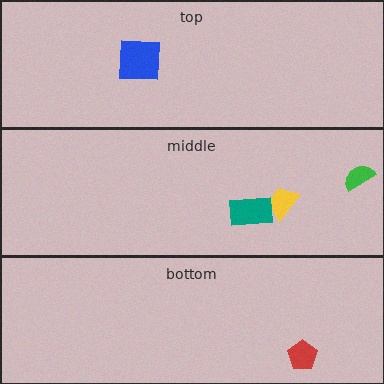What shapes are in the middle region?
The green semicircle, the yellow trapezoid, the teal rectangle.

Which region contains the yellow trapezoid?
The middle region.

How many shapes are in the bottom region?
1.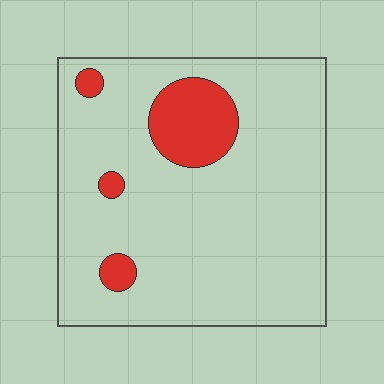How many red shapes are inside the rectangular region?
4.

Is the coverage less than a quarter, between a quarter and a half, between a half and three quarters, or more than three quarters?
Less than a quarter.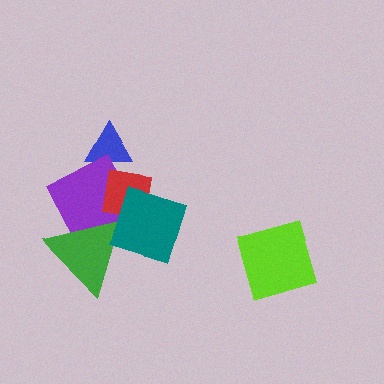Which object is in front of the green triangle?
The teal diamond is in front of the green triangle.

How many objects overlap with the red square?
3 objects overlap with the red square.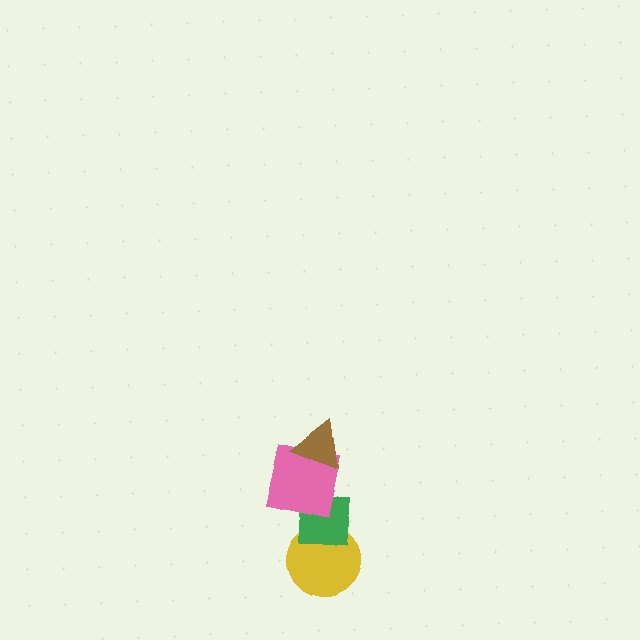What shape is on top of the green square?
The pink square is on top of the green square.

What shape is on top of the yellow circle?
The green square is on top of the yellow circle.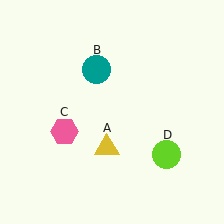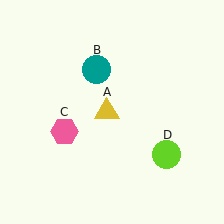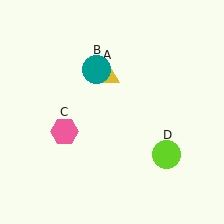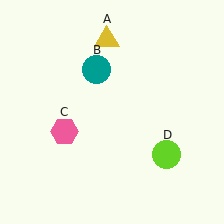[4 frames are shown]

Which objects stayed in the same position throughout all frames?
Teal circle (object B) and pink hexagon (object C) and lime circle (object D) remained stationary.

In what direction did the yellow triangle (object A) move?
The yellow triangle (object A) moved up.